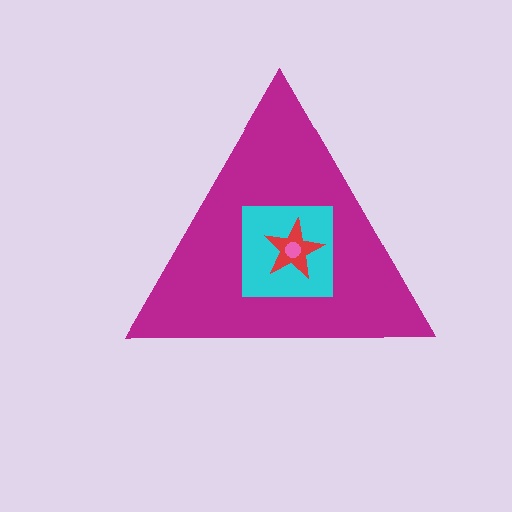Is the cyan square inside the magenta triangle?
Yes.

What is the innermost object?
The pink circle.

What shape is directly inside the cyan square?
The red star.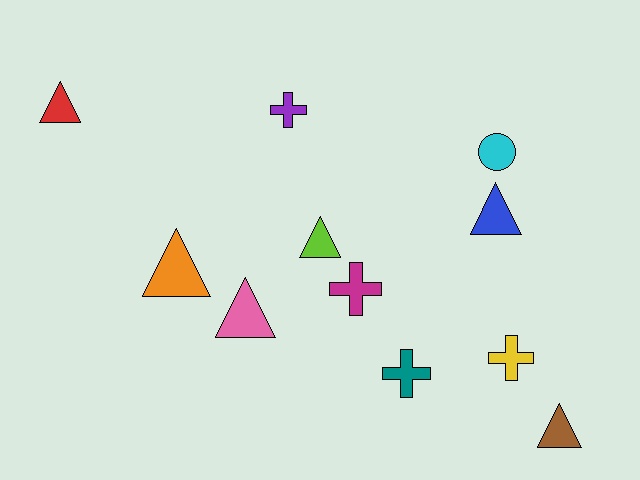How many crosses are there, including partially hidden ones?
There are 4 crosses.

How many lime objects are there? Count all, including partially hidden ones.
There is 1 lime object.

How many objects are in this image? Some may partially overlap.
There are 11 objects.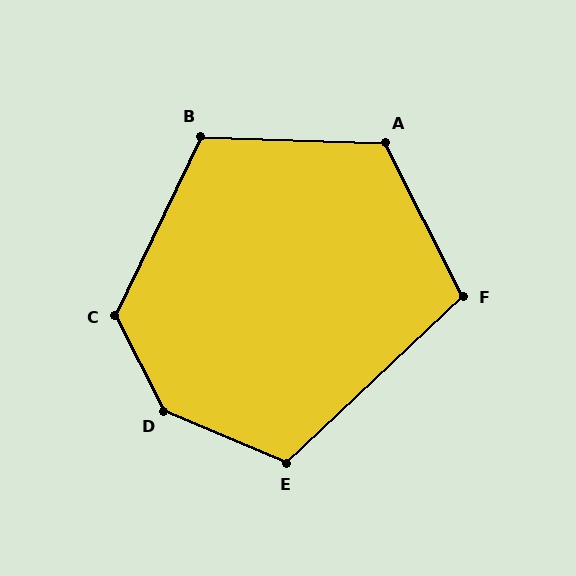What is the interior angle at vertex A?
Approximately 119 degrees (obtuse).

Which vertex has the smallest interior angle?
F, at approximately 107 degrees.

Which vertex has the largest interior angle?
D, at approximately 140 degrees.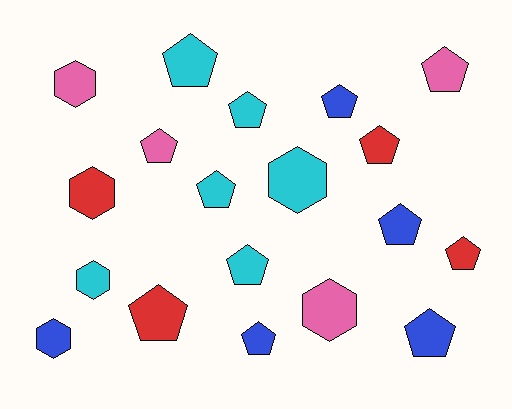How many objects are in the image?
There are 19 objects.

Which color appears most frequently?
Cyan, with 6 objects.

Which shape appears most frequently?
Pentagon, with 13 objects.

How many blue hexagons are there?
There is 1 blue hexagon.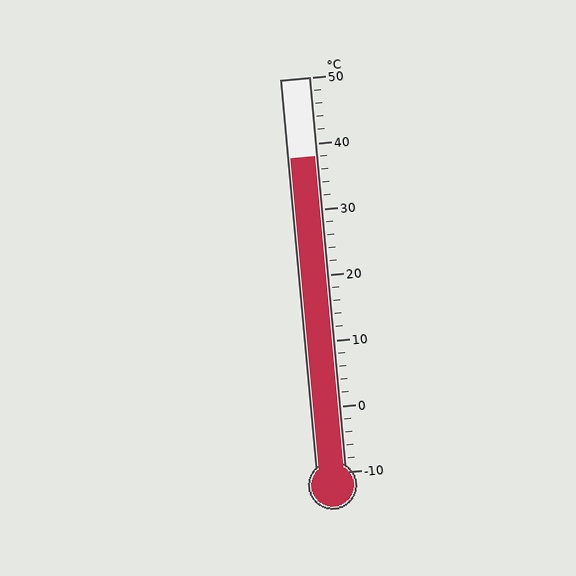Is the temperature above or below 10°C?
The temperature is above 10°C.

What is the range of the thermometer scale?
The thermometer scale ranges from -10°C to 50°C.